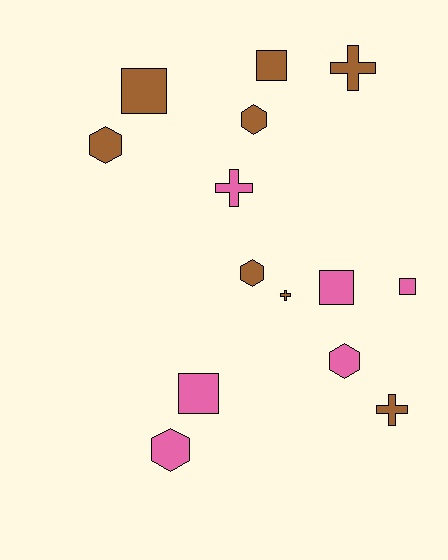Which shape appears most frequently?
Square, with 5 objects.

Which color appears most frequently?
Brown, with 8 objects.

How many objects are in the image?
There are 14 objects.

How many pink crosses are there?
There is 1 pink cross.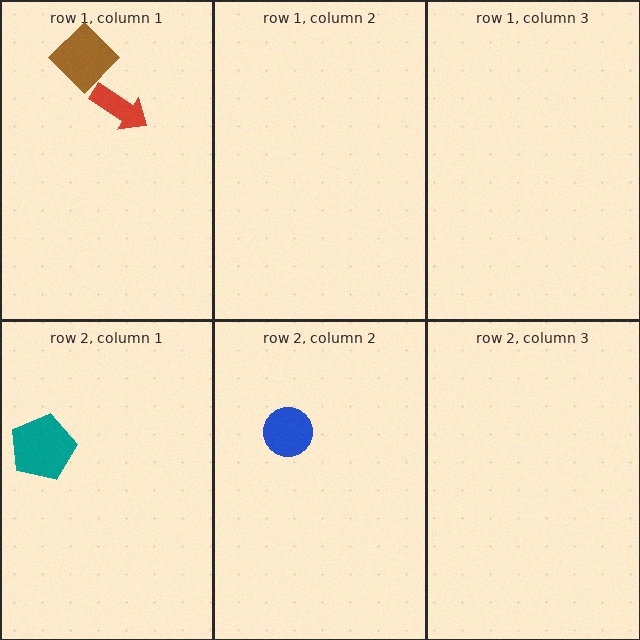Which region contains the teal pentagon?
The row 2, column 1 region.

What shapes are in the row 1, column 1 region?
The red arrow, the brown diamond.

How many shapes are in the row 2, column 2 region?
1.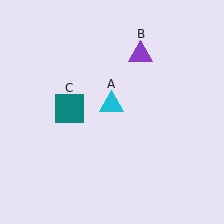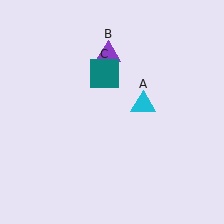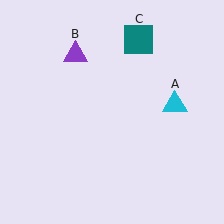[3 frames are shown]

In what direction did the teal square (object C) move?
The teal square (object C) moved up and to the right.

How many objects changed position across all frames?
3 objects changed position: cyan triangle (object A), purple triangle (object B), teal square (object C).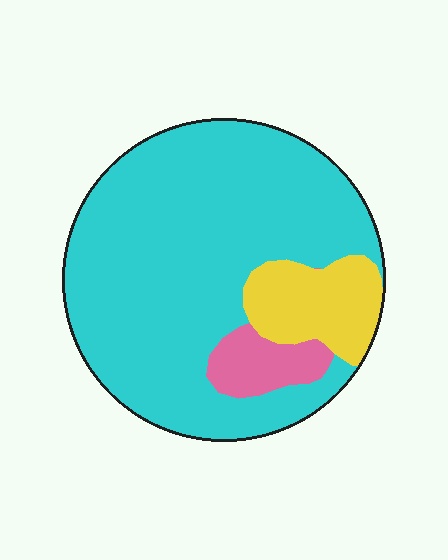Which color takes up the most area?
Cyan, at roughly 80%.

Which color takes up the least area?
Pink, at roughly 5%.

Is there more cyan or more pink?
Cyan.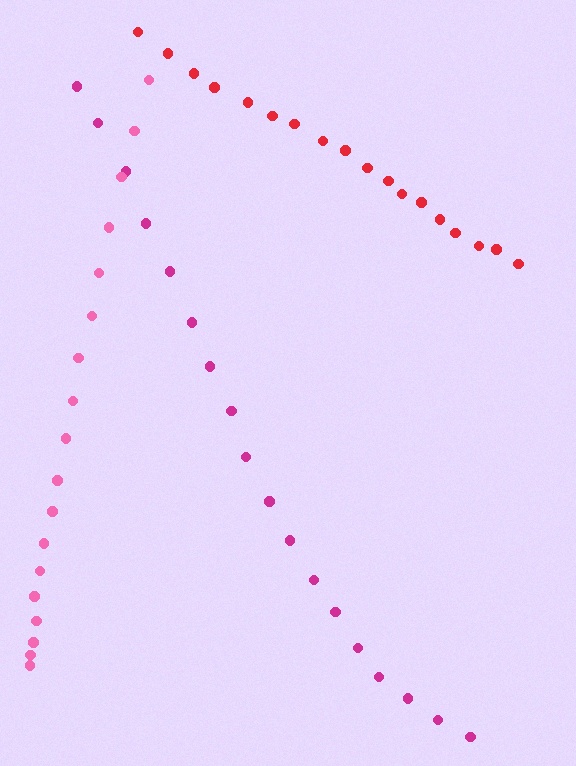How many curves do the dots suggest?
There are 3 distinct paths.